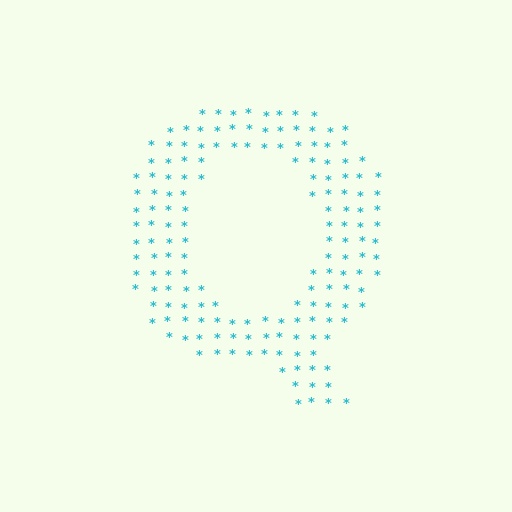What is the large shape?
The large shape is the letter Q.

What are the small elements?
The small elements are asterisks.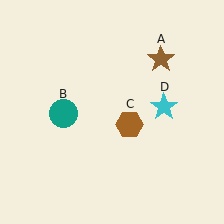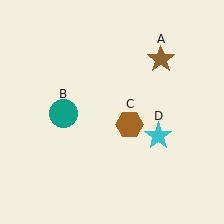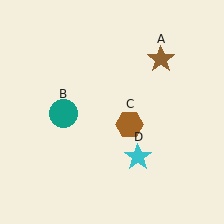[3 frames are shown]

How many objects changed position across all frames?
1 object changed position: cyan star (object D).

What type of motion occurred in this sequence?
The cyan star (object D) rotated clockwise around the center of the scene.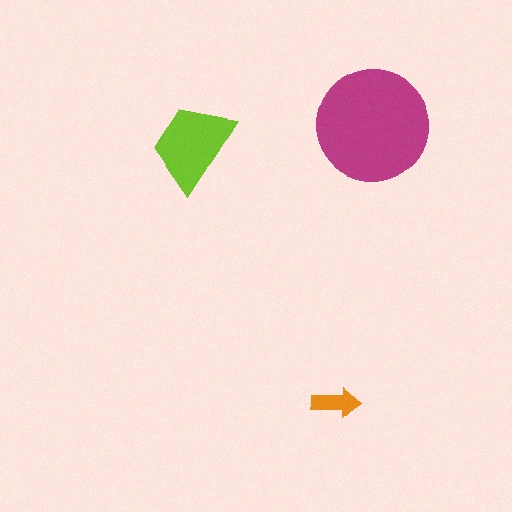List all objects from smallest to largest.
The orange arrow, the lime trapezoid, the magenta circle.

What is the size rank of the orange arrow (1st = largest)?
3rd.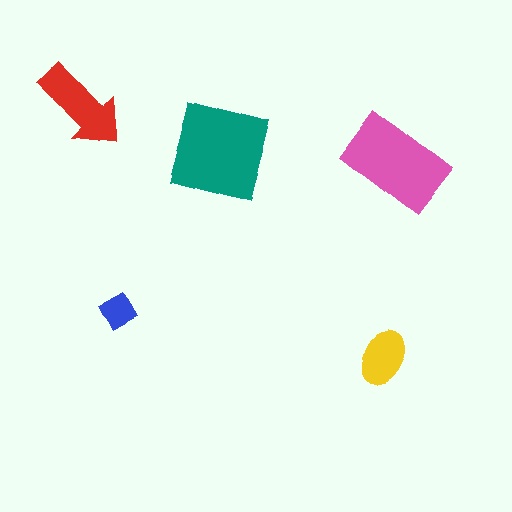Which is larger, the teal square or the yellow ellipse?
The teal square.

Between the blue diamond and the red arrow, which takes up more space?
The red arrow.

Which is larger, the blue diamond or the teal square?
The teal square.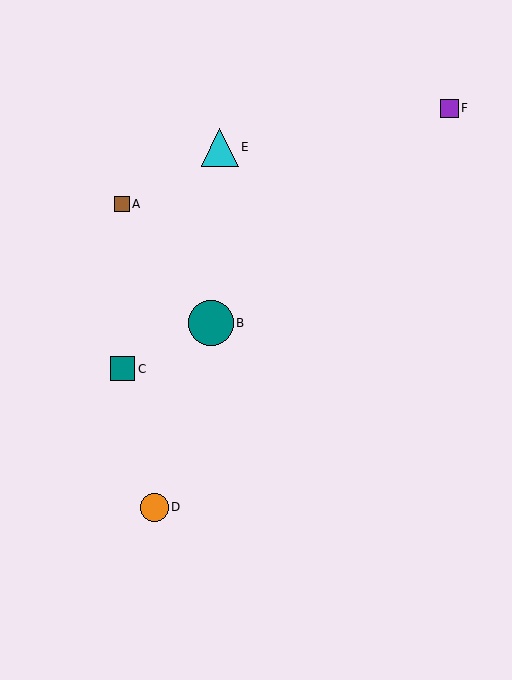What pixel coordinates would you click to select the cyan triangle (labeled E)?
Click at (220, 147) to select the cyan triangle E.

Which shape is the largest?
The teal circle (labeled B) is the largest.